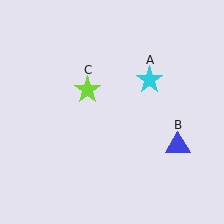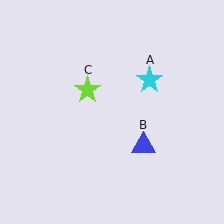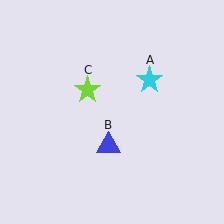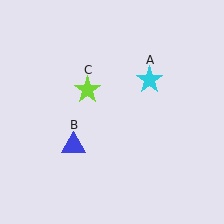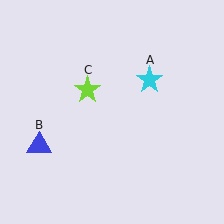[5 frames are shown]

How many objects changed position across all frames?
1 object changed position: blue triangle (object B).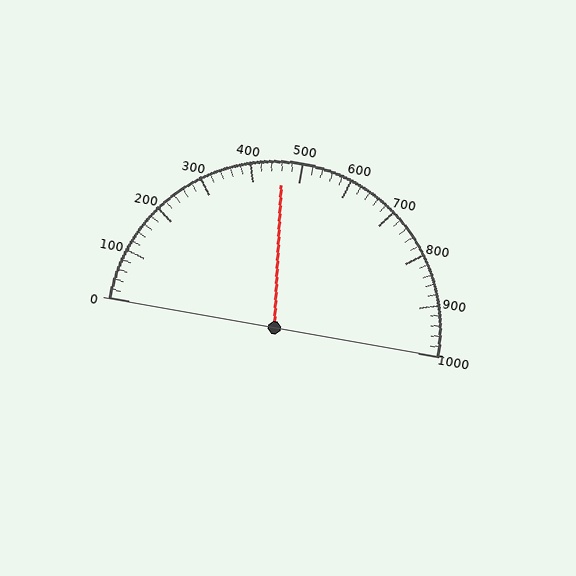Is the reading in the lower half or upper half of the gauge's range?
The reading is in the lower half of the range (0 to 1000).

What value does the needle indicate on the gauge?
The needle indicates approximately 460.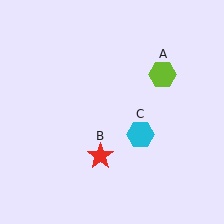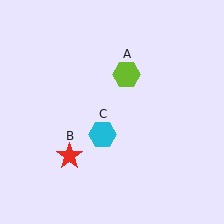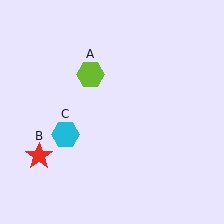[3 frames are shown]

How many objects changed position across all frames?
3 objects changed position: lime hexagon (object A), red star (object B), cyan hexagon (object C).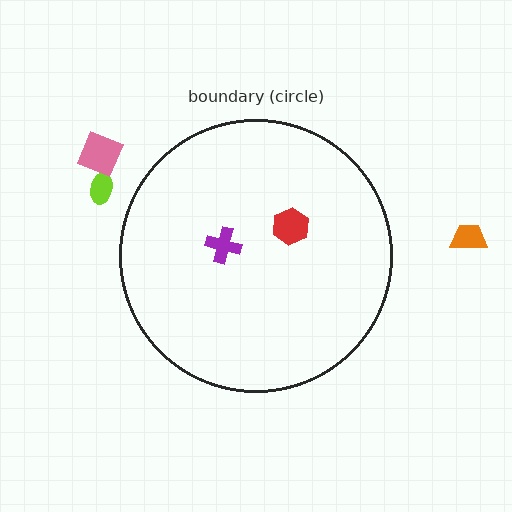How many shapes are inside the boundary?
2 inside, 3 outside.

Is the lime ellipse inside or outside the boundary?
Outside.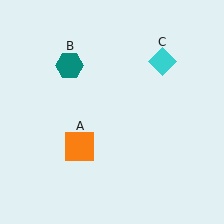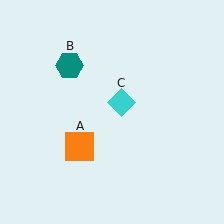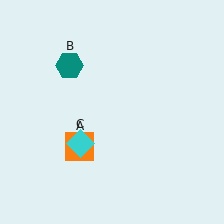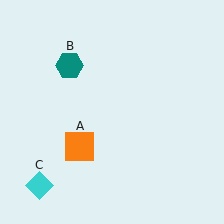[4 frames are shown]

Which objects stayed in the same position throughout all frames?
Orange square (object A) and teal hexagon (object B) remained stationary.